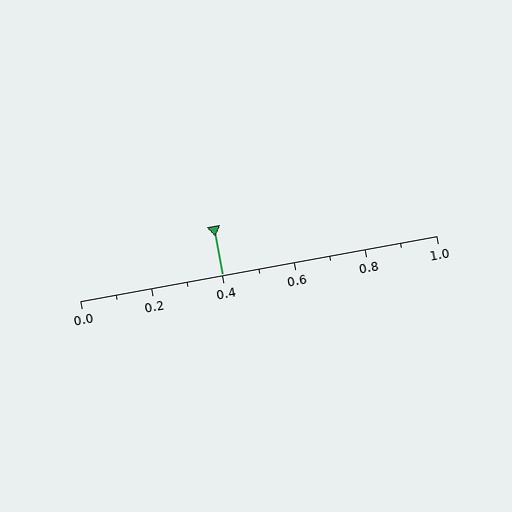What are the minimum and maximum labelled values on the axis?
The axis runs from 0.0 to 1.0.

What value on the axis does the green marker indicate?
The marker indicates approximately 0.4.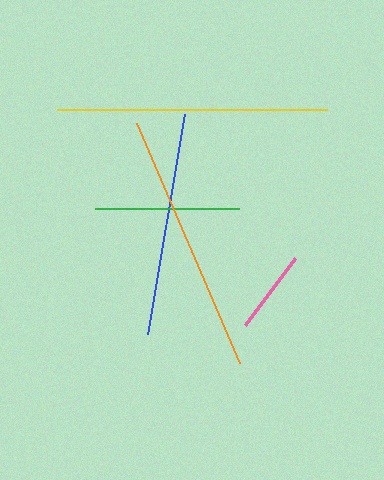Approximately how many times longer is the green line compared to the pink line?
The green line is approximately 1.7 times the length of the pink line.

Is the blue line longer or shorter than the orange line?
The orange line is longer than the blue line.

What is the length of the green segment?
The green segment is approximately 144 pixels long.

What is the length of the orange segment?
The orange segment is approximately 261 pixels long.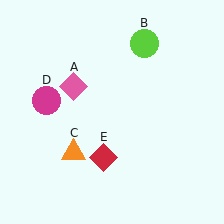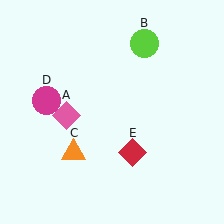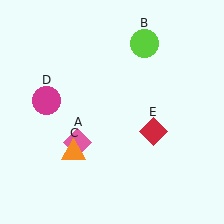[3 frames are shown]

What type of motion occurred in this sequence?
The pink diamond (object A), red diamond (object E) rotated counterclockwise around the center of the scene.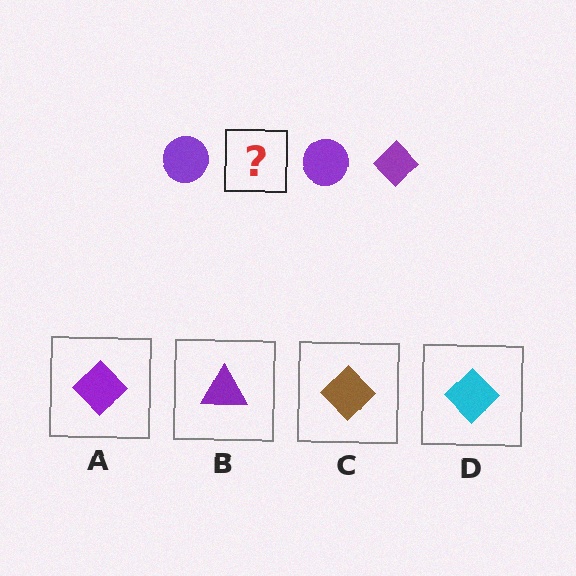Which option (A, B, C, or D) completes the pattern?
A.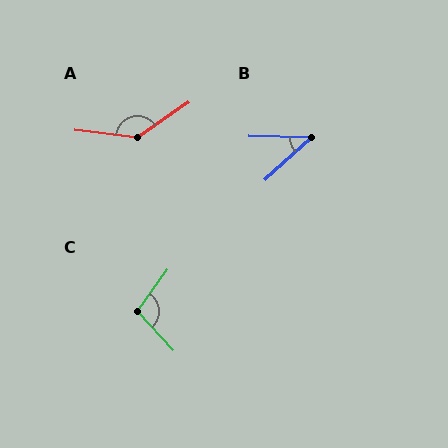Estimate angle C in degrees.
Approximately 101 degrees.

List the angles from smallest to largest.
B (43°), C (101°), A (139°).